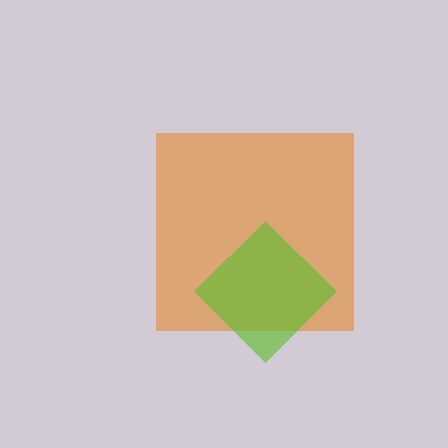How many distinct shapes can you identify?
There are 2 distinct shapes: an orange square, a lime diamond.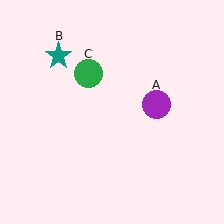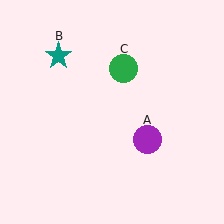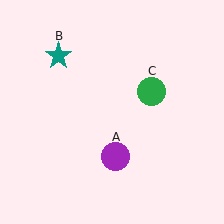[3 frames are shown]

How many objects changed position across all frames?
2 objects changed position: purple circle (object A), green circle (object C).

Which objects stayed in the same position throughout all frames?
Teal star (object B) remained stationary.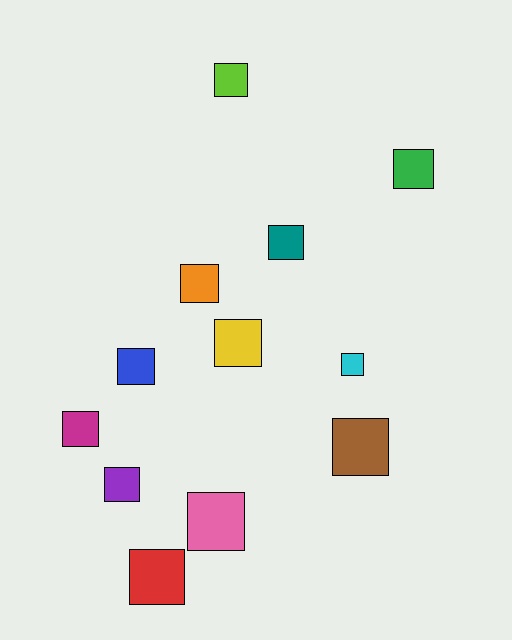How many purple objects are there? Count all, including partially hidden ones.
There is 1 purple object.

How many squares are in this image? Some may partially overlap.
There are 12 squares.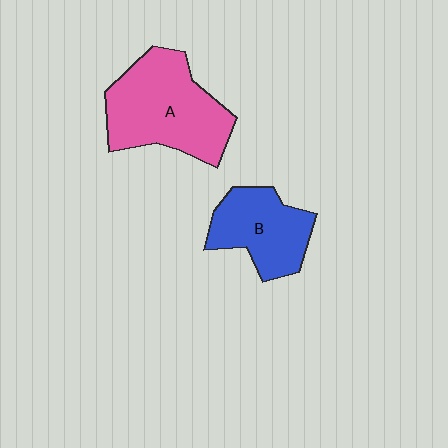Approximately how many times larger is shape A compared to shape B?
Approximately 1.5 times.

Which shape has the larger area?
Shape A (pink).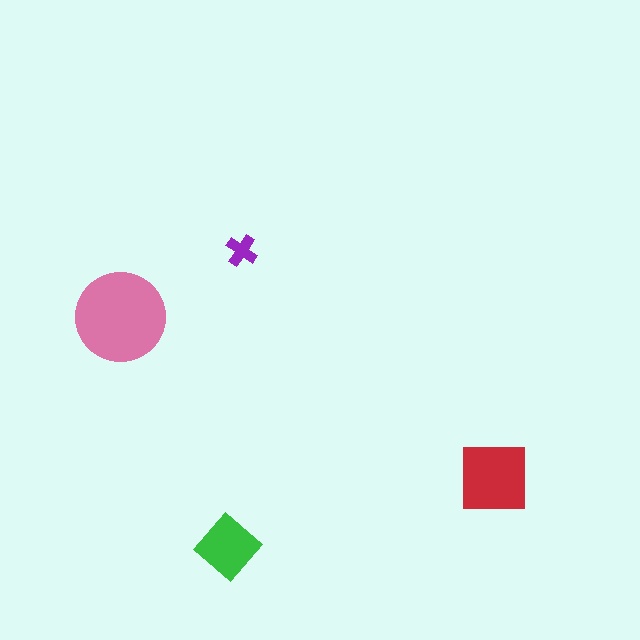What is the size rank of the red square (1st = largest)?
2nd.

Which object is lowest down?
The green diamond is bottommost.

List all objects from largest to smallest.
The pink circle, the red square, the green diamond, the purple cross.